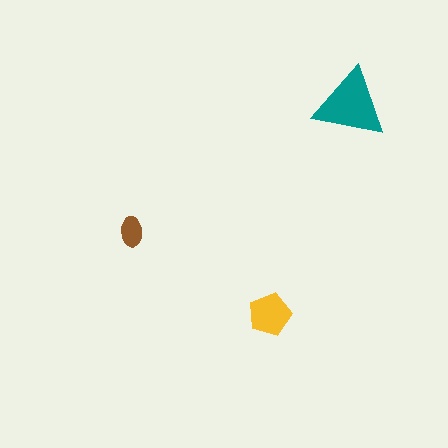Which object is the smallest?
The brown ellipse.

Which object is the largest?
The teal triangle.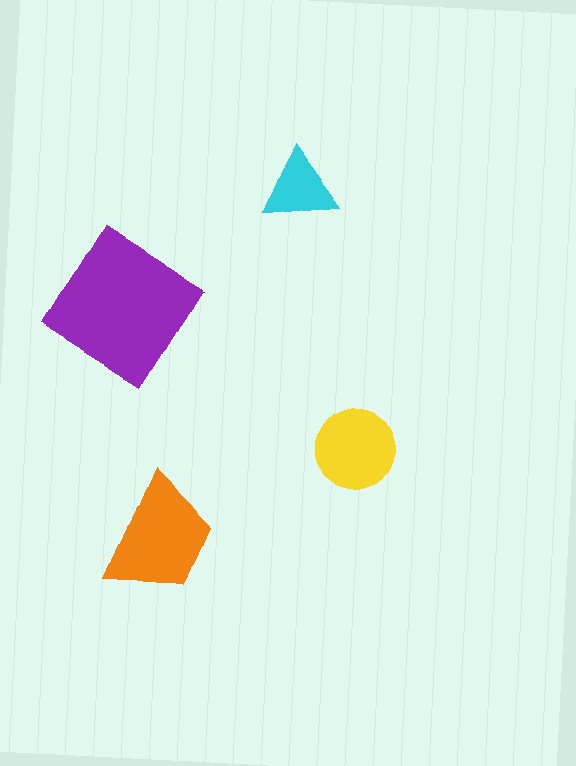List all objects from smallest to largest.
The cyan triangle, the yellow circle, the orange trapezoid, the purple diamond.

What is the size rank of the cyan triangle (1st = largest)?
4th.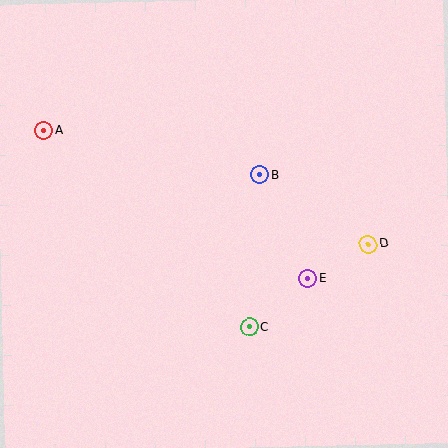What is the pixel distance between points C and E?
The distance between C and E is 76 pixels.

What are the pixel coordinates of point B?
Point B is at (260, 175).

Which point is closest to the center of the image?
Point B at (260, 175) is closest to the center.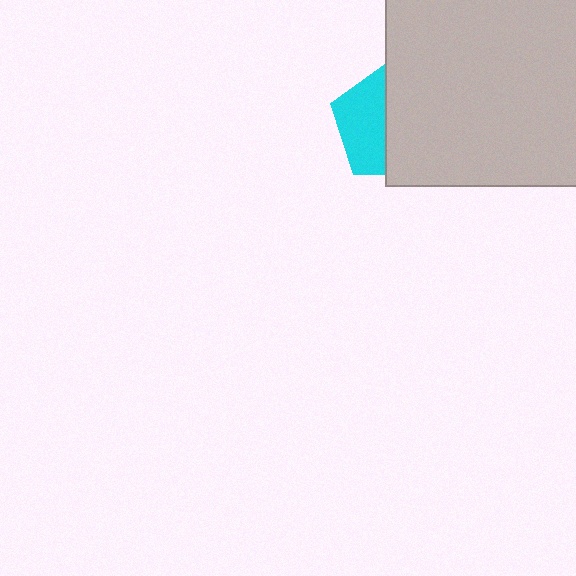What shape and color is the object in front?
The object in front is a light gray rectangle.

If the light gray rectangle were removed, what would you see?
You would see the complete cyan pentagon.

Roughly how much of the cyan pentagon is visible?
A small part of it is visible (roughly 44%).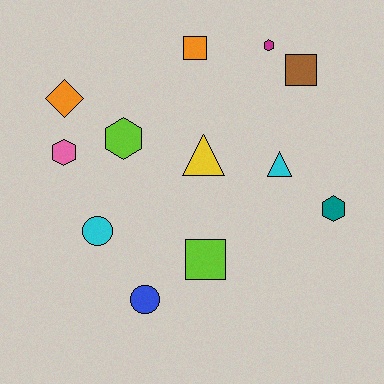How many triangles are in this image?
There are 2 triangles.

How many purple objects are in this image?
There are no purple objects.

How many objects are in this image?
There are 12 objects.